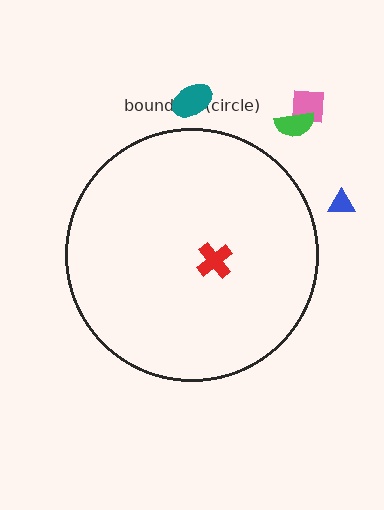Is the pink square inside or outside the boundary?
Outside.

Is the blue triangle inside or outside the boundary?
Outside.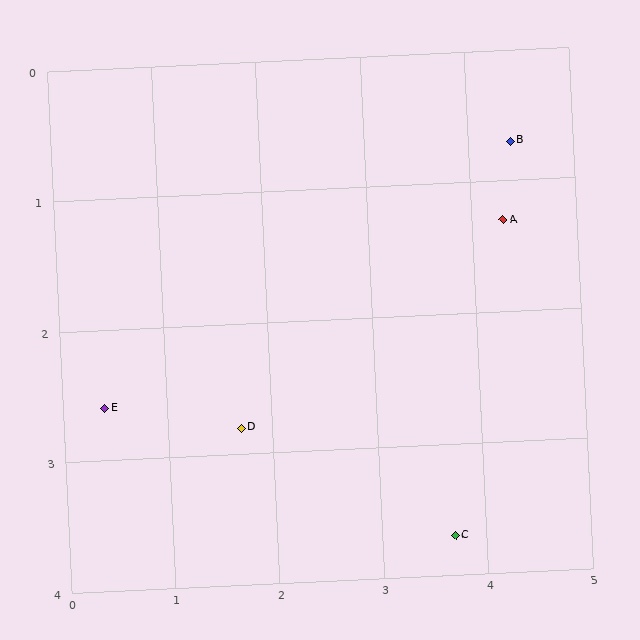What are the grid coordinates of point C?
Point C is at approximately (3.7, 3.7).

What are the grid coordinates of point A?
Point A is at approximately (4.3, 1.3).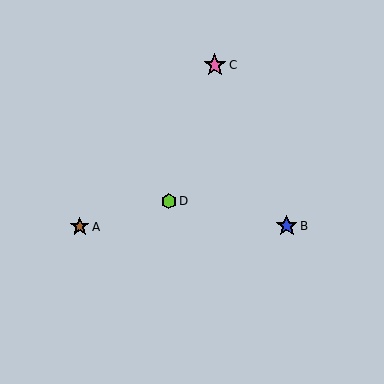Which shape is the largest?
The pink star (labeled C) is the largest.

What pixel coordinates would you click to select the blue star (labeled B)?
Click at (287, 226) to select the blue star B.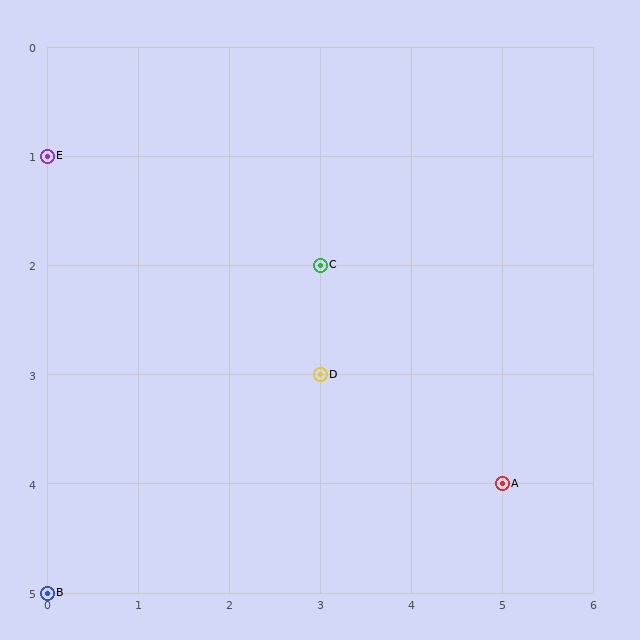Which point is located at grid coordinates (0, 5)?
Point B is at (0, 5).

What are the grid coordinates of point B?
Point B is at grid coordinates (0, 5).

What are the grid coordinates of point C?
Point C is at grid coordinates (3, 2).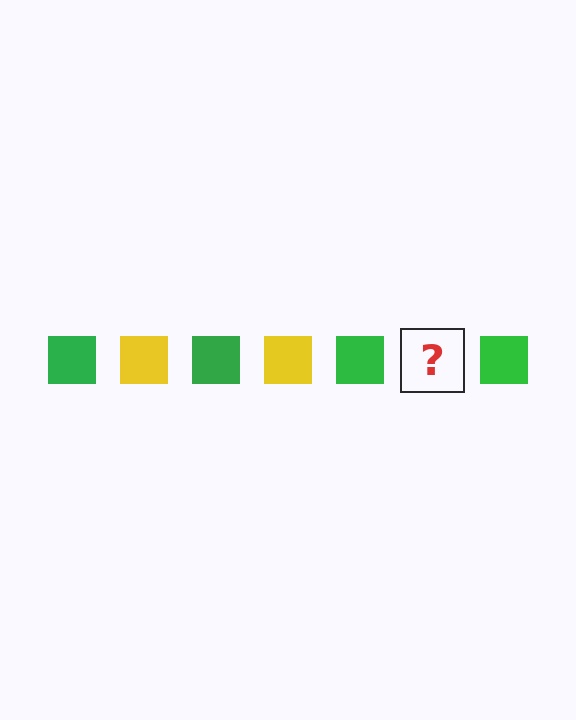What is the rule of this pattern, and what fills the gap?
The rule is that the pattern cycles through green, yellow squares. The gap should be filled with a yellow square.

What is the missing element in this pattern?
The missing element is a yellow square.